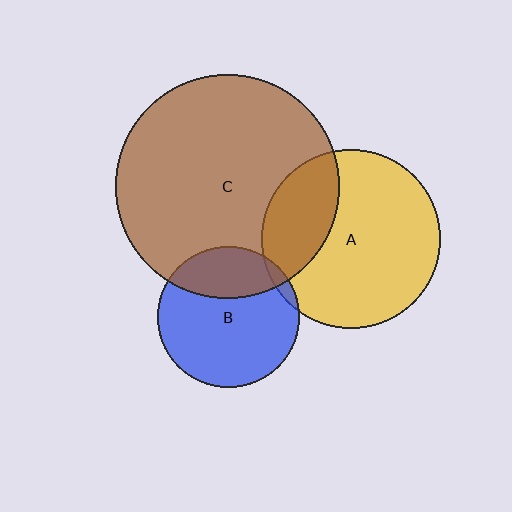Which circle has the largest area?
Circle C (brown).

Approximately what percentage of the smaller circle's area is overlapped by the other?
Approximately 5%.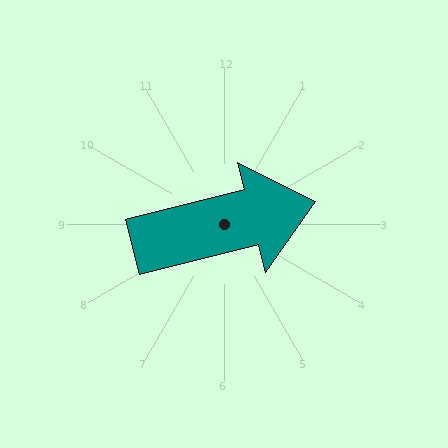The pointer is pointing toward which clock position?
Roughly 3 o'clock.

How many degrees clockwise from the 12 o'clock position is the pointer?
Approximately 76 degrees.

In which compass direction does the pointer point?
East.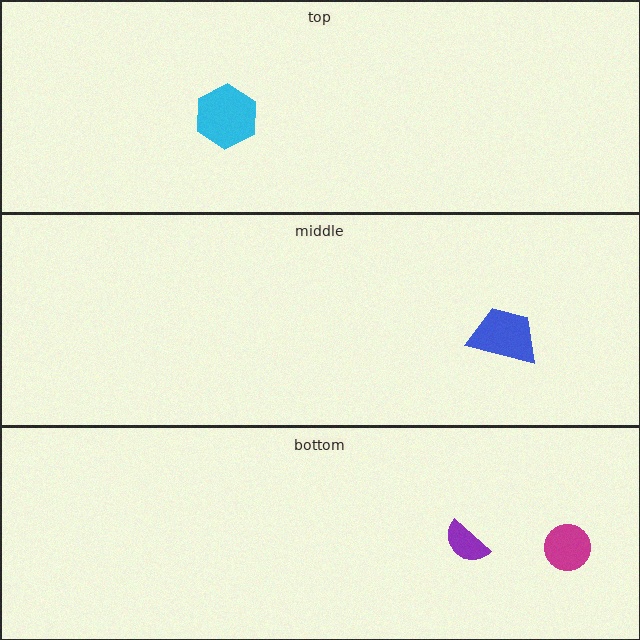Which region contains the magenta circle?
The bottom region.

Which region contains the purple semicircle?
The bottom region.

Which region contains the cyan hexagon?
The top region.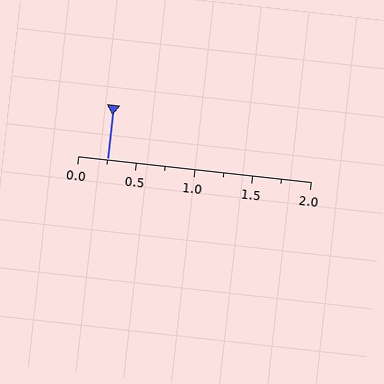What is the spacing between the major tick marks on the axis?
The major ticks are spaced 0.5 apart.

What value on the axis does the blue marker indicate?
The marker indicates approximately 0.25.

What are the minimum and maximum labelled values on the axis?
The axis runs from 0.0 to 2.0.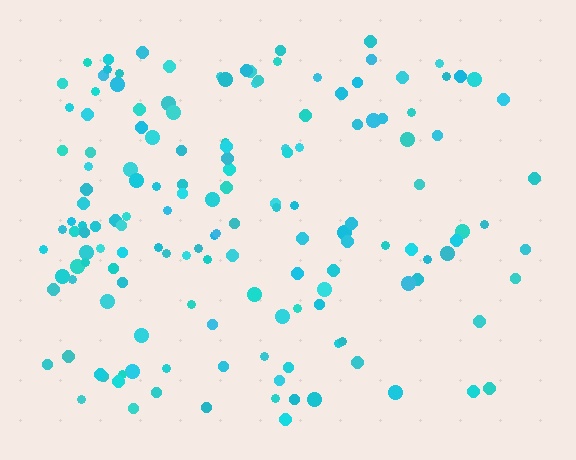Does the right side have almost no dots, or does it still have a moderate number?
Still a moderate number, just noticeably fewer than the left.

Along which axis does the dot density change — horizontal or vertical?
Horizontal.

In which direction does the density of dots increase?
From right to left, with the left side densest.